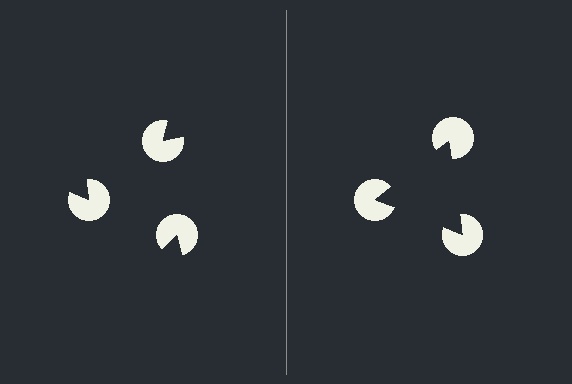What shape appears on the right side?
An illusory triangle.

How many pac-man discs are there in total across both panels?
6 — 3 on each side.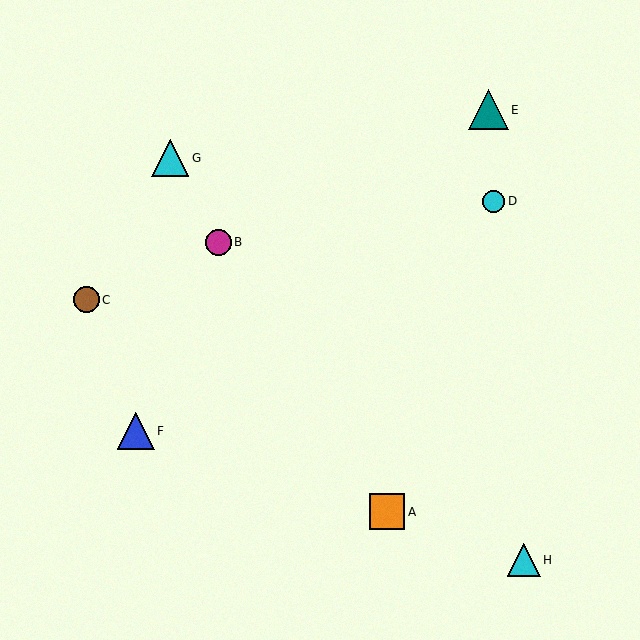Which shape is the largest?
The teal triangle (labeled E) is the largest.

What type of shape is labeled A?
Shape A is an orange square.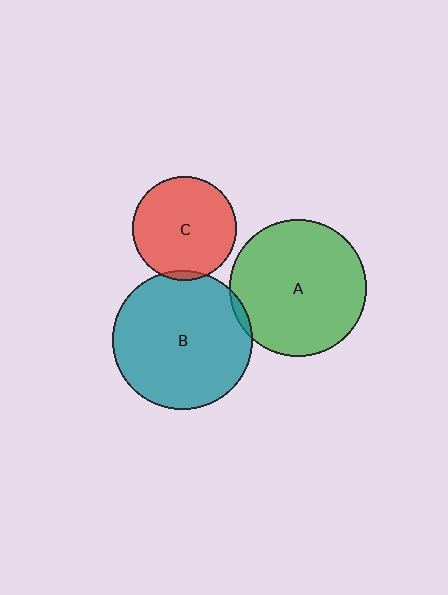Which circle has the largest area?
Circle B (teal).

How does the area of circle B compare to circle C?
Approximately 1.8 times.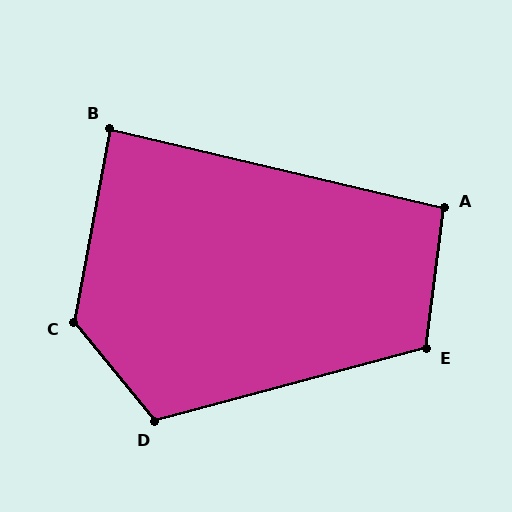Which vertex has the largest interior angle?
C, at approximately 130 degrees.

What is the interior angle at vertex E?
Approximately 112 degrees (obtuse).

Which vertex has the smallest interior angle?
B, at approximately 87 degrees.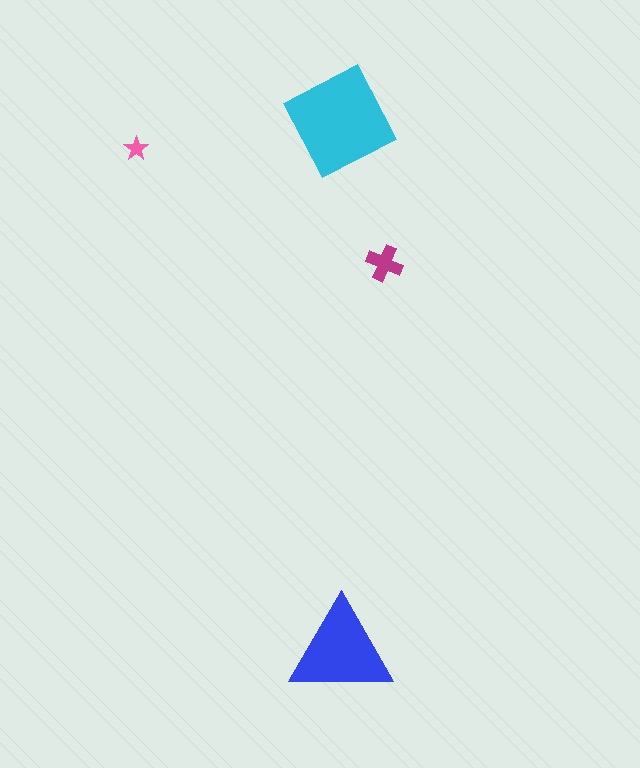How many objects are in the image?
There are 4 objects in the image.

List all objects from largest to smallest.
The cyan square, the blue triangle, the magenta cross, the pink star.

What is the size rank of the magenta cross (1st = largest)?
3rd.